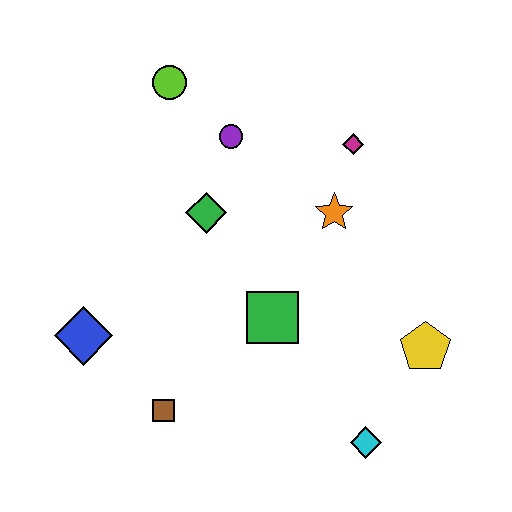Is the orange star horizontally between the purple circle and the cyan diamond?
Yes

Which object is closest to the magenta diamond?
The orange star is closest to the magenta diamond.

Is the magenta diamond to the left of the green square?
No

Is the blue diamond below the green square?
Yes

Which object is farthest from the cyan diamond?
The lime circle is farthest from the cyan diamond.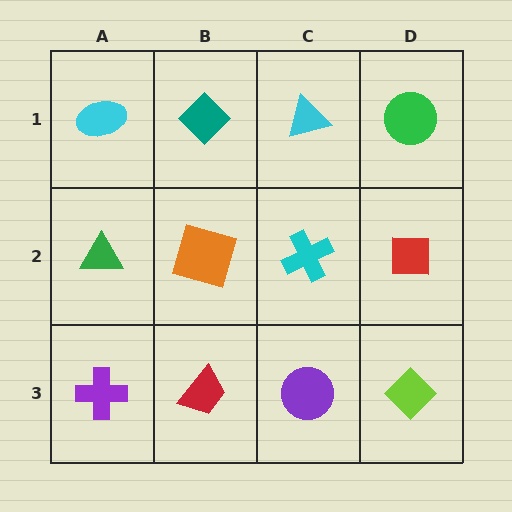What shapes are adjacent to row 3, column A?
A green triangle (row 2, column A), a red trapezoid (row 3, column B).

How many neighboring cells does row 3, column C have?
3.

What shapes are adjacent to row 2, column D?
A green circle (row 1, column D), a lime diamond (row 3, column D), a cyan cross (row 2, column C).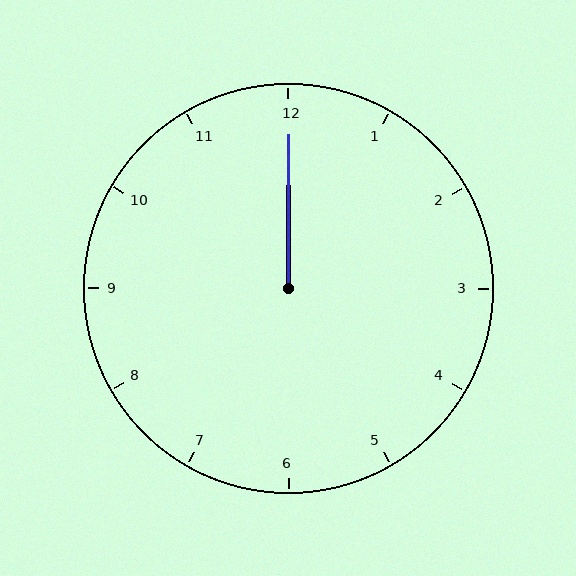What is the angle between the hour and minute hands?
Approximately 0 degrees.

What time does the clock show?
12:00.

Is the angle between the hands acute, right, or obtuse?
It is acute.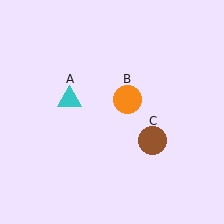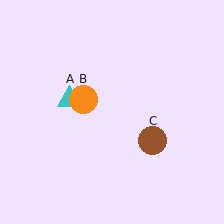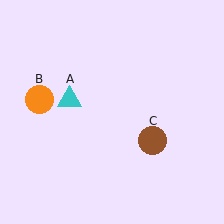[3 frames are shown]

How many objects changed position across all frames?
1 object changed position: orange circle (object B).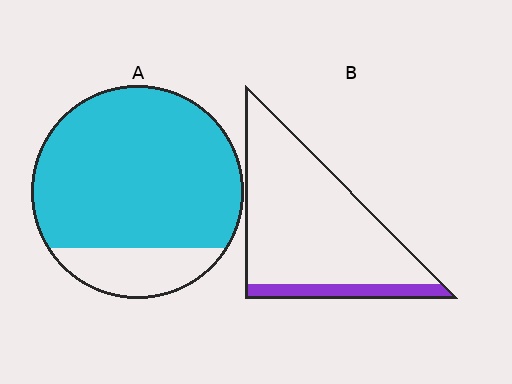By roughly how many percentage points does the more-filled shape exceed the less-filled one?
By roughly 70 percentage points (A over B).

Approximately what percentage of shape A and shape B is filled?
A is approximately 80% and B is approximately 15%.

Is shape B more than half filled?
No.